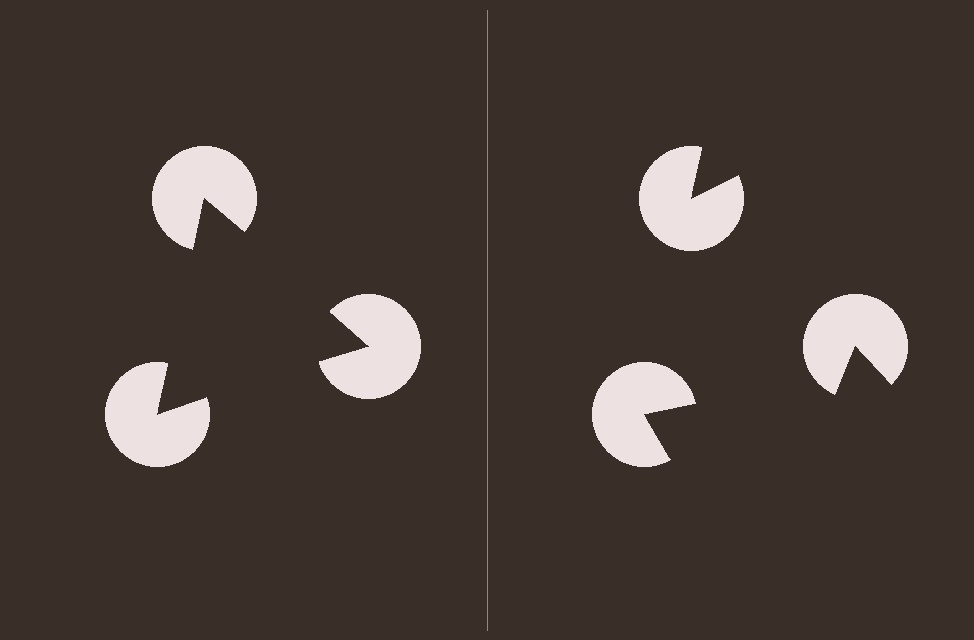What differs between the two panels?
The pac-man discs are positioned identically on both sides; only the wedge orientations differ. On the left they align to a triangle; on the right they are misaligned.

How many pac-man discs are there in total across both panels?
6 — 3 on each side.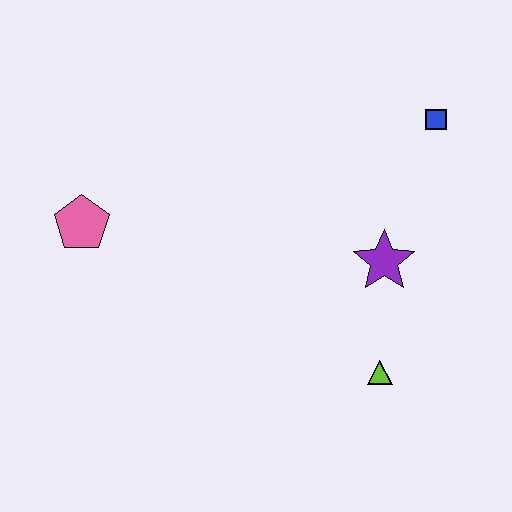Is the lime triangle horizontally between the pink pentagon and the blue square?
Yes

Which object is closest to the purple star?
The lime triangle is closest to the purple star.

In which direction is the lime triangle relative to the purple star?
The lime triangle is below the purple star.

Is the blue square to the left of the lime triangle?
No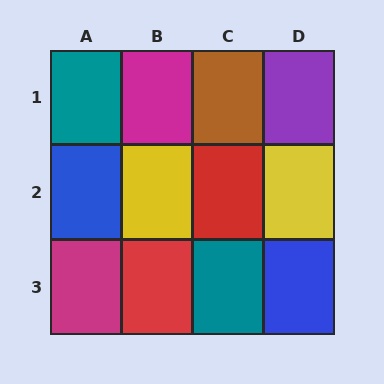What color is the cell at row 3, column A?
Magenta.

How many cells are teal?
2 cells are teal.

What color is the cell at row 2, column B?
Yellow.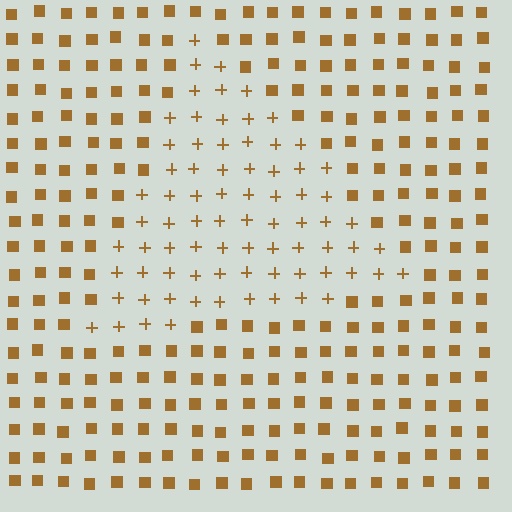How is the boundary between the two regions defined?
The boundary is defined by a change in element shape: plus signs inside vs. squares outside. All elements share the same color and spacing.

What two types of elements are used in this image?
The image uses plus signs inside the triangle region and squares outside it.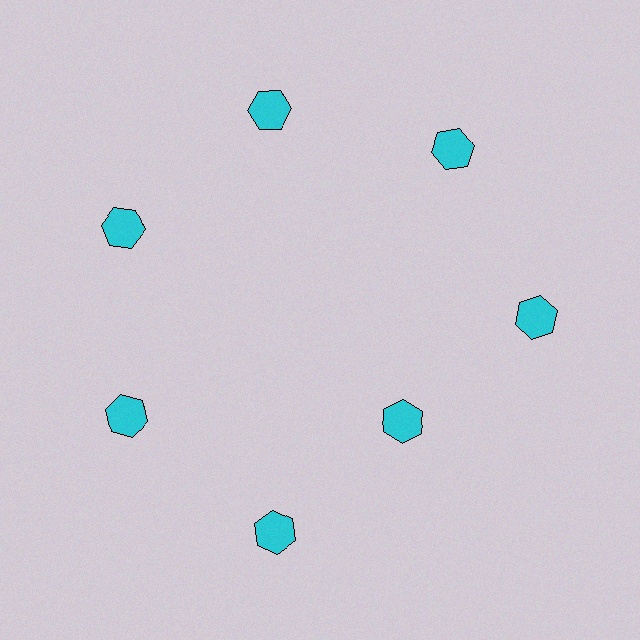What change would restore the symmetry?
The symmetry would be restored by moving it outward, back onto the ring so that all 7 hexagons sit at equal angles and equal distance from the center.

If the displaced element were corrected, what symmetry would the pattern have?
It would have 7-fold rotational symmetry — the pattern would map onto itself every 51 degrees.